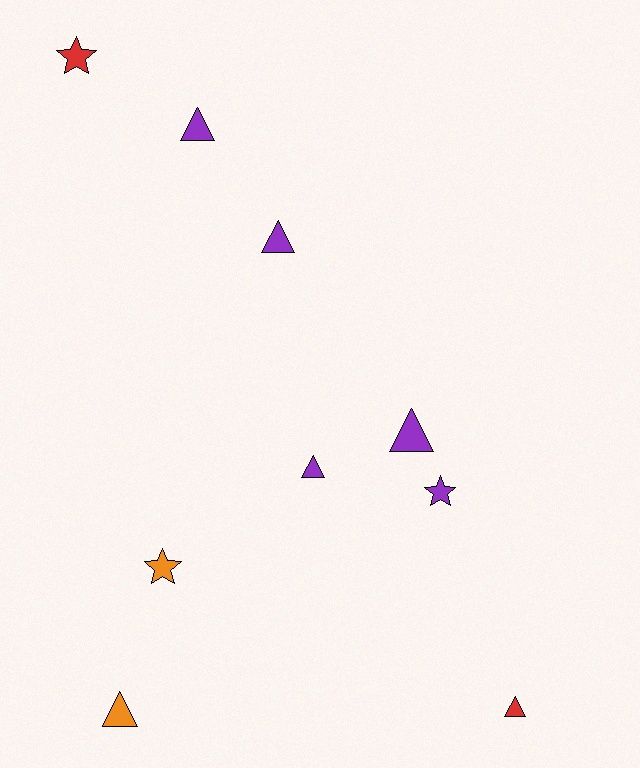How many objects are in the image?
There are 9 objects.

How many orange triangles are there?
There is 1 orange triangle.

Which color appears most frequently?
Purple, with 5 objects.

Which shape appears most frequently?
Triangle, with 6 objects.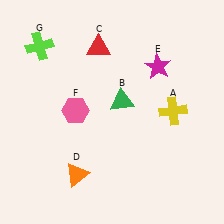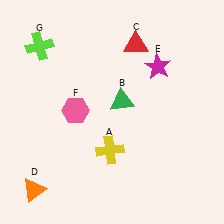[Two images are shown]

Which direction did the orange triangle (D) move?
The orange triangle (D) moved left.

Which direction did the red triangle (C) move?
The red triangle (C) moved right.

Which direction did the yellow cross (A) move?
The yellow cross (A) moved left.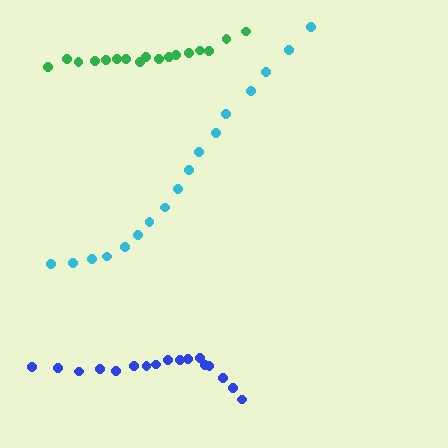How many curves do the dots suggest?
There are 3 distinct paths.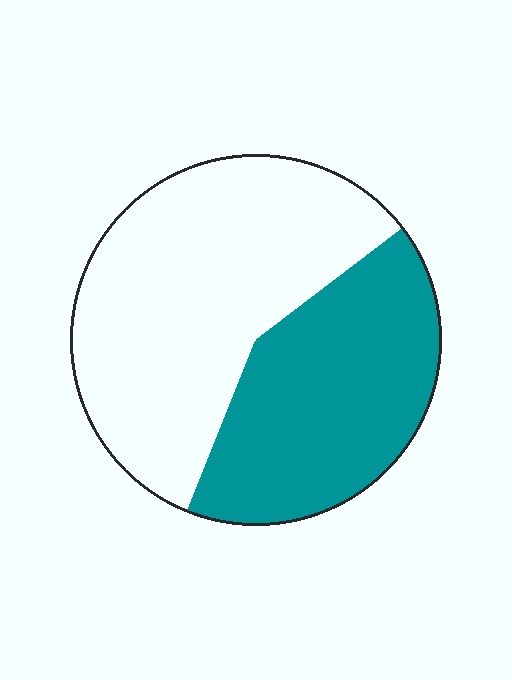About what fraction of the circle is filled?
About two fifths (2/5).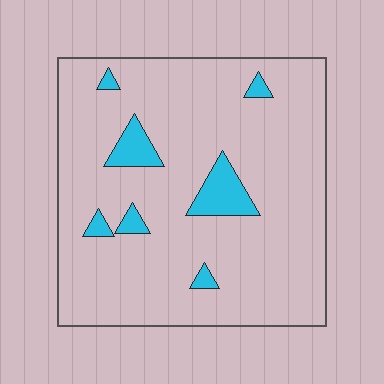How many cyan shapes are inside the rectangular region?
7.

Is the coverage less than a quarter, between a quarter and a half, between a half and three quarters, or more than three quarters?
Less than a quarter.